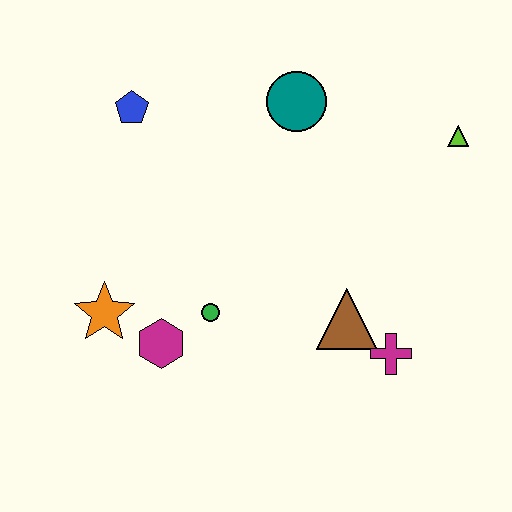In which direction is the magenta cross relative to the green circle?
The magenta cross is to the right of the green circle.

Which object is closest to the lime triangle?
The teal circle is closest to the lime triangle.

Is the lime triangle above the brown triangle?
Yes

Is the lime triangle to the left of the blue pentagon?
No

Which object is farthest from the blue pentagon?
The magenta cross is farthest from the blue pentagon.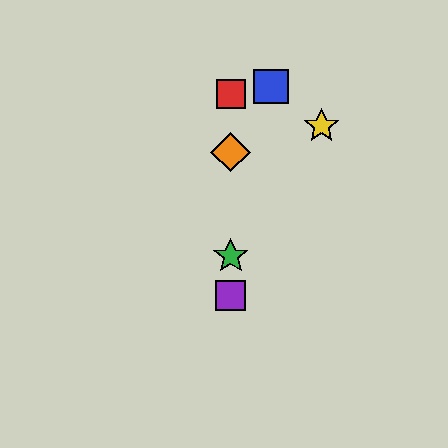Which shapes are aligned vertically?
The red square, the green star, the purple square, the orange diamond are aligned vertically.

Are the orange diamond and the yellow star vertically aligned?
No, the orange diamond is at x≈231 and the yellow star is at x≈322.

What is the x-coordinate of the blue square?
The blue square is at x≈271.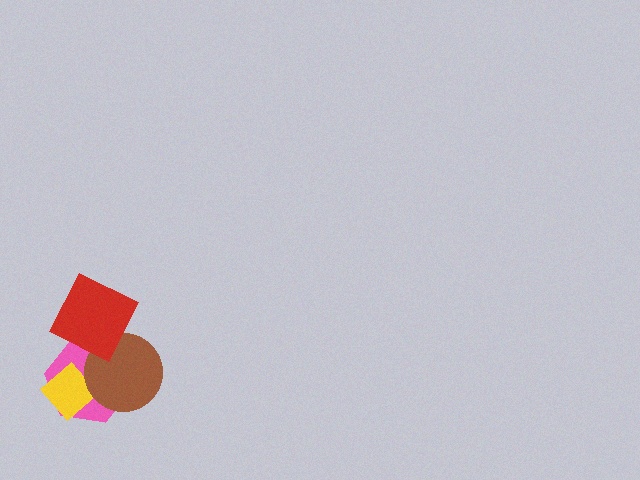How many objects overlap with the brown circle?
3 objects overlap with the brown circle.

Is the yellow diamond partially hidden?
Yes, it is partially covered by another shape.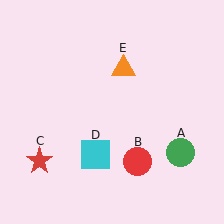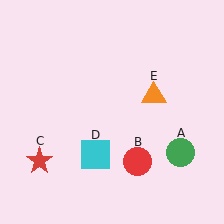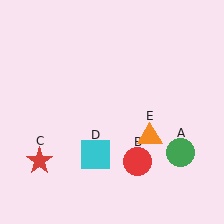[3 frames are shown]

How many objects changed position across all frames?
1 object changed position: orange triangle (object E).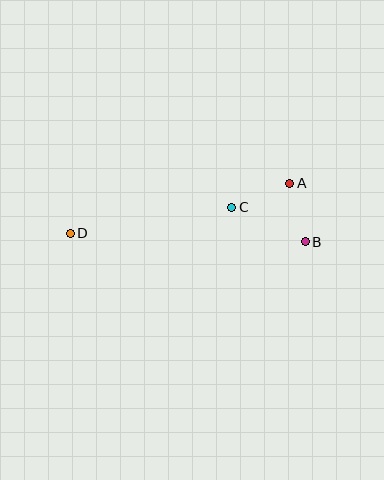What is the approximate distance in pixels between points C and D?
The distance between C and D is approximately 164 pixels.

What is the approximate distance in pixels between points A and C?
The distance between A and C is approximately 63 pixels.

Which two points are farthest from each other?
Points B and D are farthest from each other.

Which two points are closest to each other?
Points A and B are closest to each other.